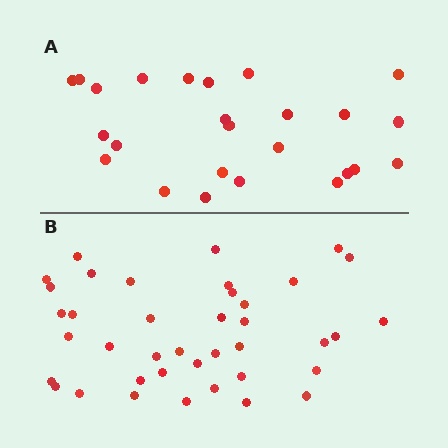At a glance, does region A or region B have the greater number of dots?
Region B (the bottom region) has more dots.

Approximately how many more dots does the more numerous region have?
Region B has approximately 15 more dots than region A.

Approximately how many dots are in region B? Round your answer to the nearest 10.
About 40 dots. (The exact count is 39, which rounds to 40.)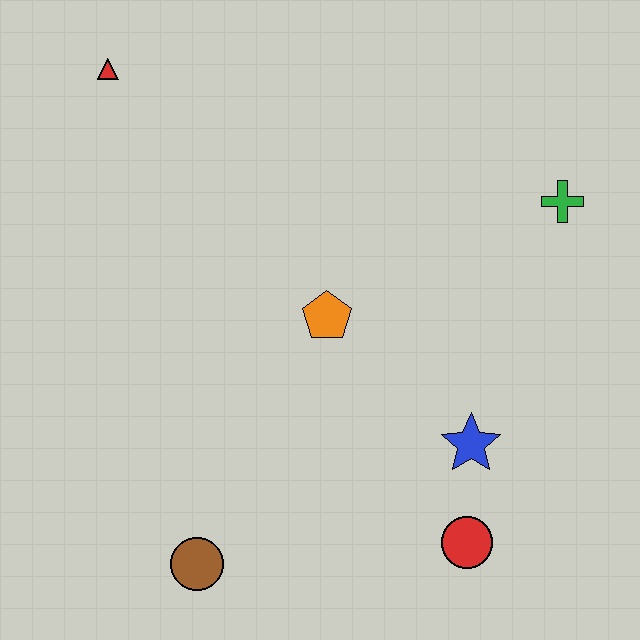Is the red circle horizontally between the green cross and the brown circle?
Yes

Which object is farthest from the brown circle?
The green cross is farthest from the brown circle.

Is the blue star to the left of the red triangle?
No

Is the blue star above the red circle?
Yes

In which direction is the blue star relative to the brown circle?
The blue star is to the right of the brown circle.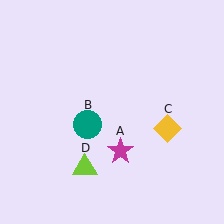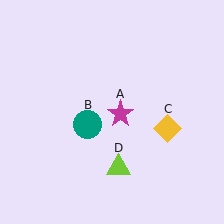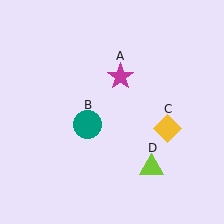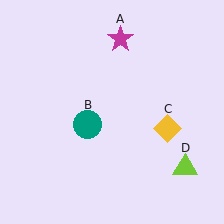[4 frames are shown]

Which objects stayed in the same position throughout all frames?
Teal circle (object B) and yellow diamond (object C) remained stationary.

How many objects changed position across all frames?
2 objects changed position: magenta star (object A), lime triangle (object D).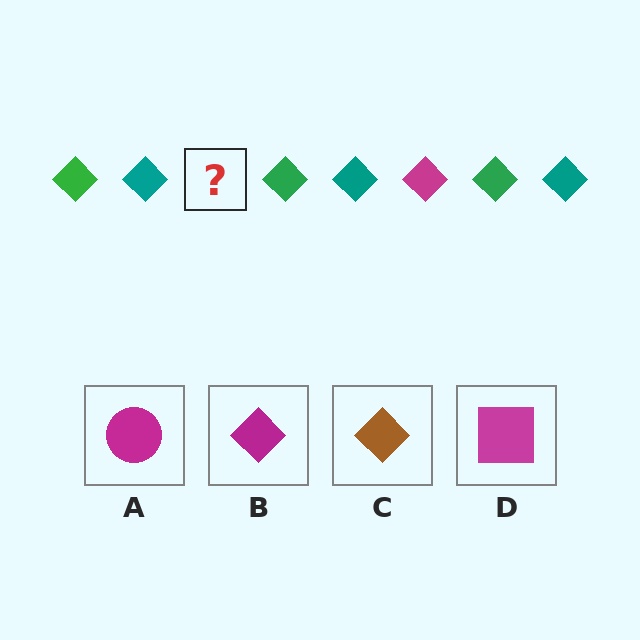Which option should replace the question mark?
Option B.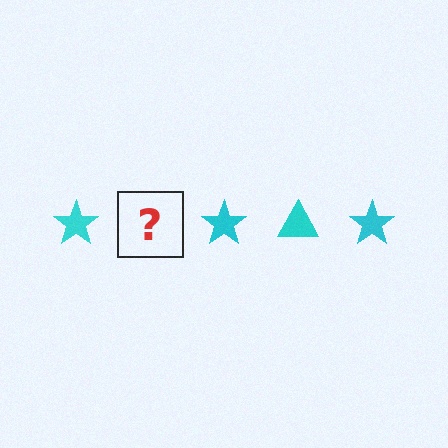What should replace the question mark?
The question mark should be replaced with a cyan triangle.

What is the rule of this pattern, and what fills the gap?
The rule is that the pattern cycles through star, triangle shapes in cyan. The gap should be filled with a cyan triangle.